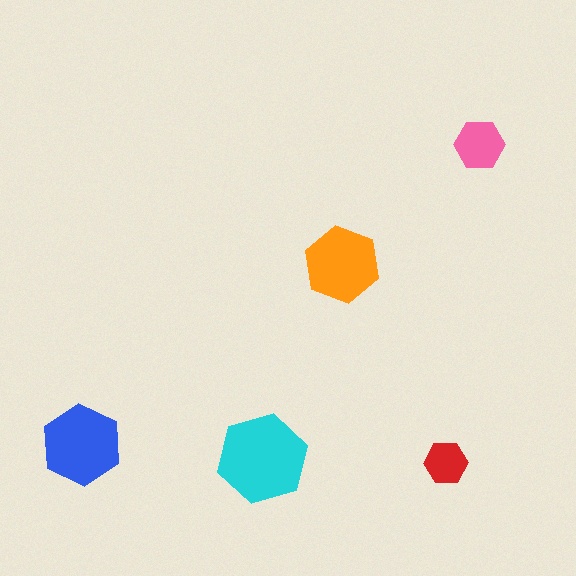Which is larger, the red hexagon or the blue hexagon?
The blue one.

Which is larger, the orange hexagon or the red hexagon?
The orange one.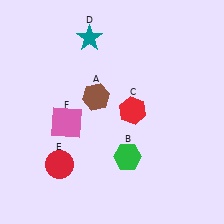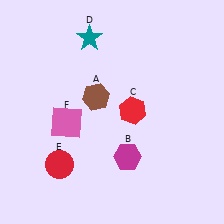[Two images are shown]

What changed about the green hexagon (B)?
In Image 1, B is green. In Image 2, it changed to magenta.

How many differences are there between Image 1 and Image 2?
There is 1 difference between the two images.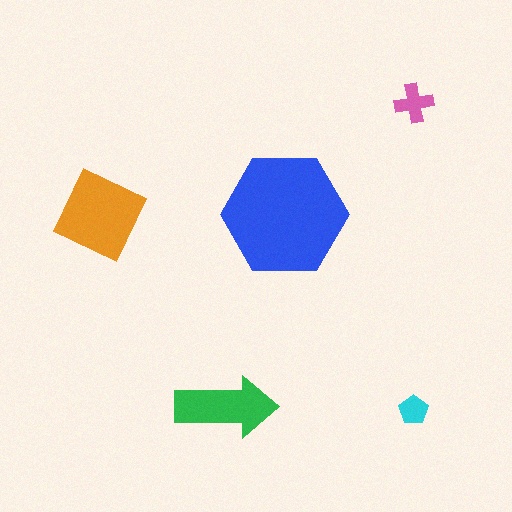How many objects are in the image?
There are 5 objects in the image.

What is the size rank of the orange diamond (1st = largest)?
2nd.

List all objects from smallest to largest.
The cyan pentagon, the pink cross, the green arrow, the orange diamond, the blue hexagon.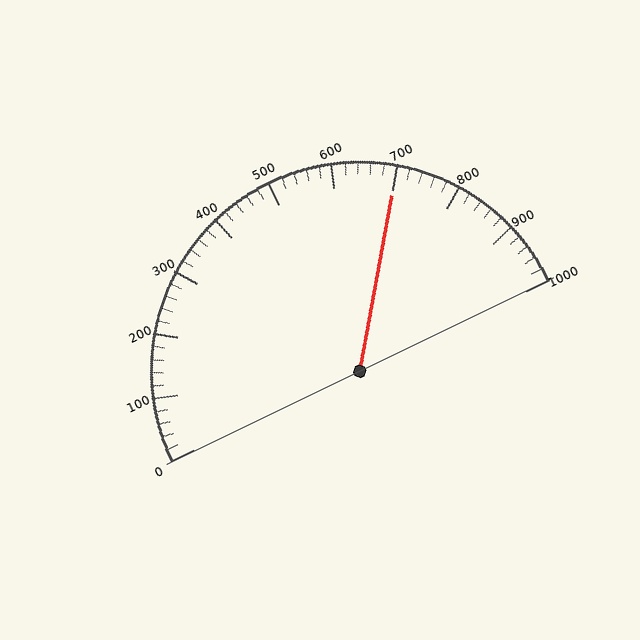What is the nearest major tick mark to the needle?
The nearest major tick mark is 700.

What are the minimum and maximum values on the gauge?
The gauge ranges from 0 to 1000.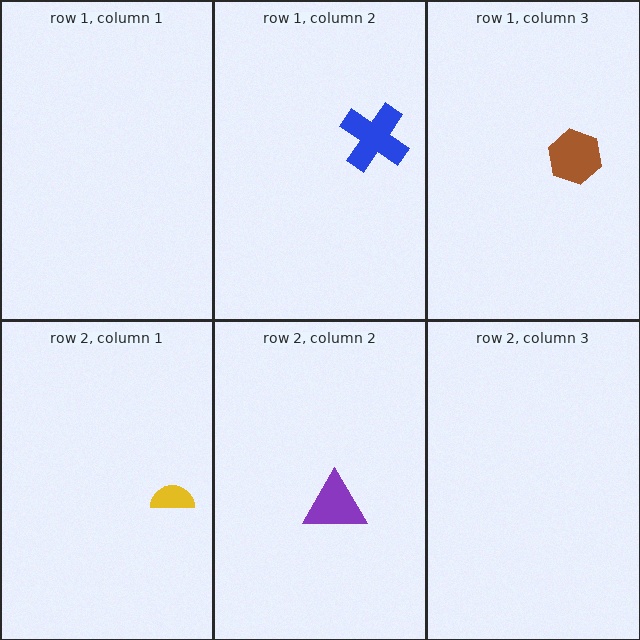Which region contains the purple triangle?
The row 2, column 2 region.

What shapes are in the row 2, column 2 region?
The purple triangle.